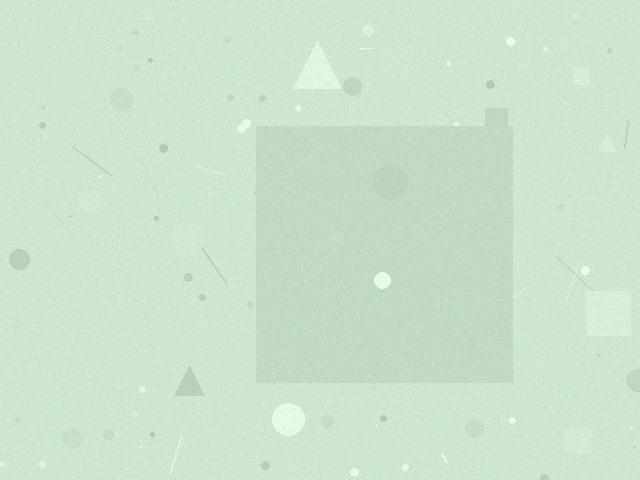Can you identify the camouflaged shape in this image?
The camouflaged shape is a square.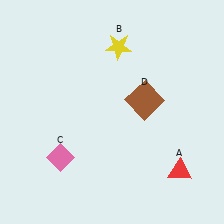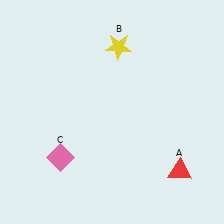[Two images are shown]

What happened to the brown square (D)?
The brown square (D) was removed in Image 2. It was in the top-right area of Image 1.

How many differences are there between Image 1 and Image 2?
There is 1 difference between the two images.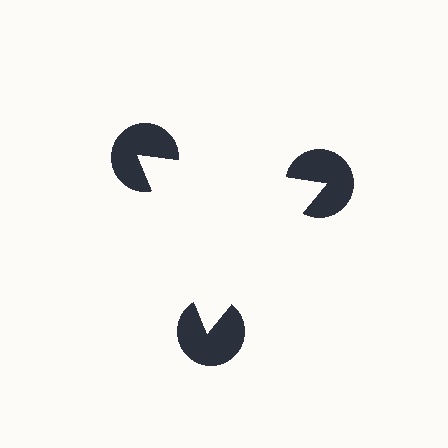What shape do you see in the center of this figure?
An illusory triangle — its edges are inferred from the aligned wedge cuts in the pac-man discs, not physically drawn.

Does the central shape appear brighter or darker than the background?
It typically appears slightly brighter than the background, even though no actual brightness change is drawn.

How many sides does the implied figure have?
3 sides.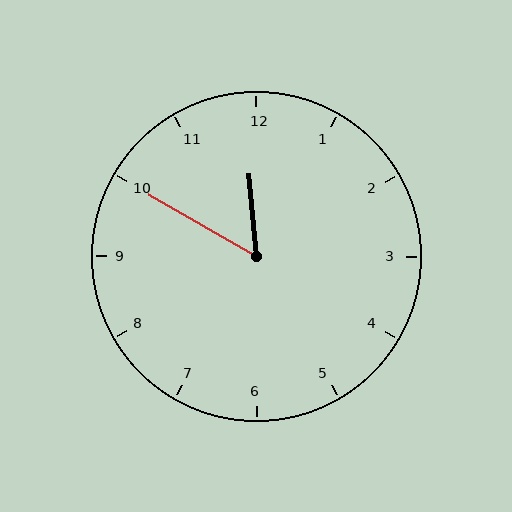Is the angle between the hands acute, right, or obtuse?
It is acute.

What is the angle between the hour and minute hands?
Approximately 55 degrees.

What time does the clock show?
11:50.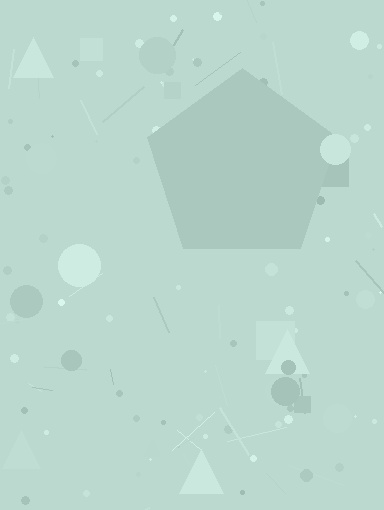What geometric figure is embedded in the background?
A pentagon is embedded in the background.